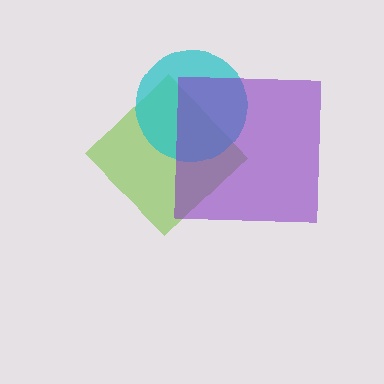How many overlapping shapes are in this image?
There are 3 overlapping shapes in the image.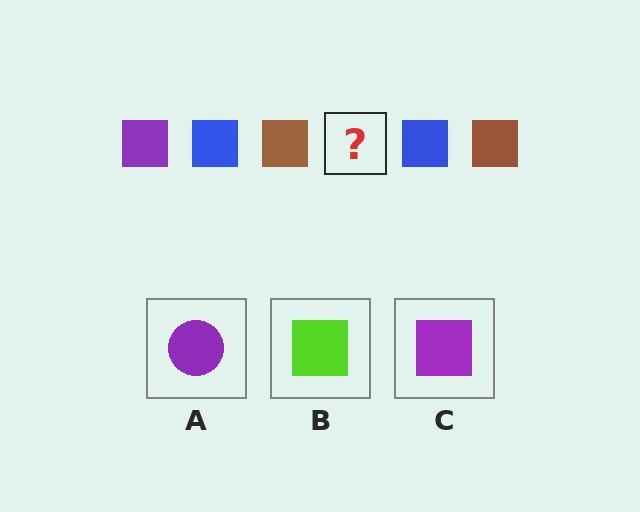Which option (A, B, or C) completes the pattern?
C.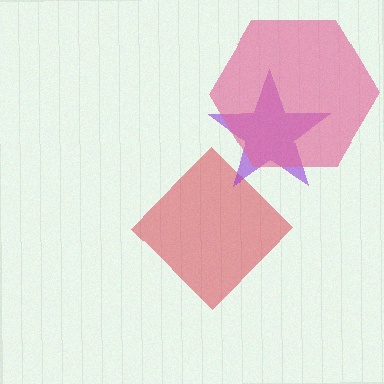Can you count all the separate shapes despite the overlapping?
Yes, there are 3 separate shapes.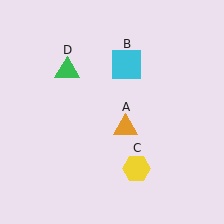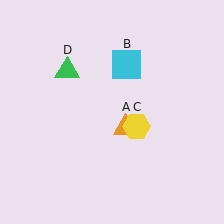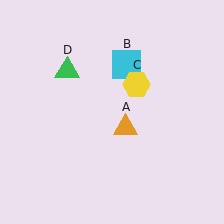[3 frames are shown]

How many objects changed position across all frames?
1 object changed position: yellow hexagon (object C).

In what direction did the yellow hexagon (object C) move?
The yellow hexagon (object C) moved up.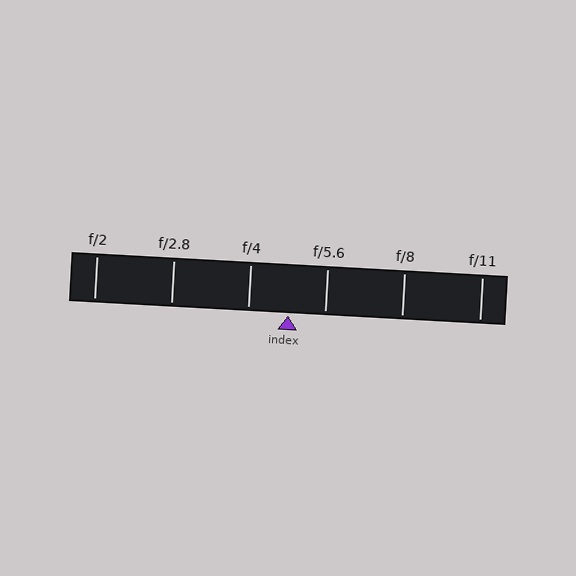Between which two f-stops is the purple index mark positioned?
The index mark is between f/4 and f/5.6.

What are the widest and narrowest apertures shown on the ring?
The widest aperture shown is f/2 and the narrowest is f/11.